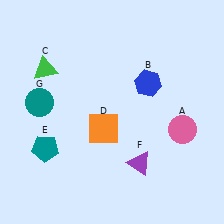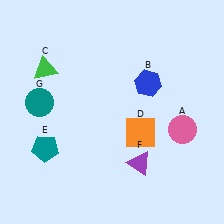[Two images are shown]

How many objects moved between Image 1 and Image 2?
1 object moved between the two images.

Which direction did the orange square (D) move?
The orange square (D) moved right.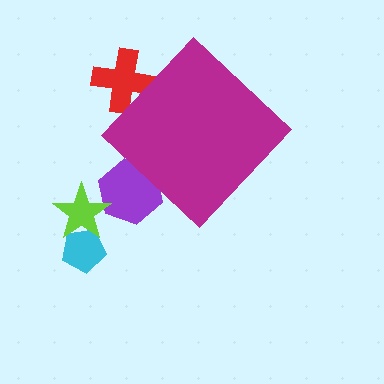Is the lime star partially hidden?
No, the lime star is fully visible.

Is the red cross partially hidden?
Yes, the red cross is partially hidden behind the magenta diamond.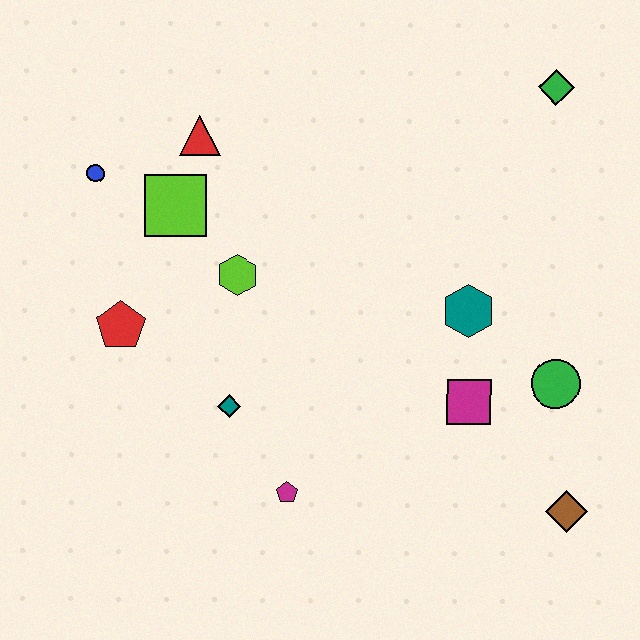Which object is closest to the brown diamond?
The green circle is closest to the brown diamond.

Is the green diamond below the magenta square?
No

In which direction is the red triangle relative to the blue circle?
The red triangle is to the right of the blue circle.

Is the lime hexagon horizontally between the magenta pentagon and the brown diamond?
No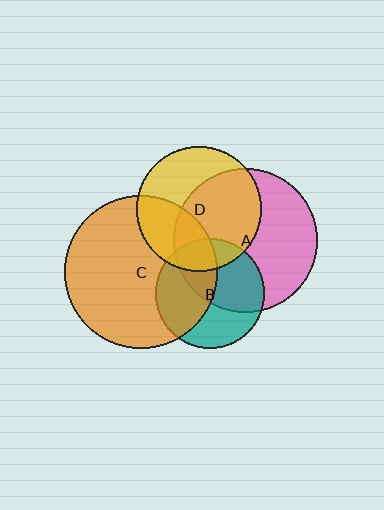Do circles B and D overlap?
Yes.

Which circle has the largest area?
Circle C (orange).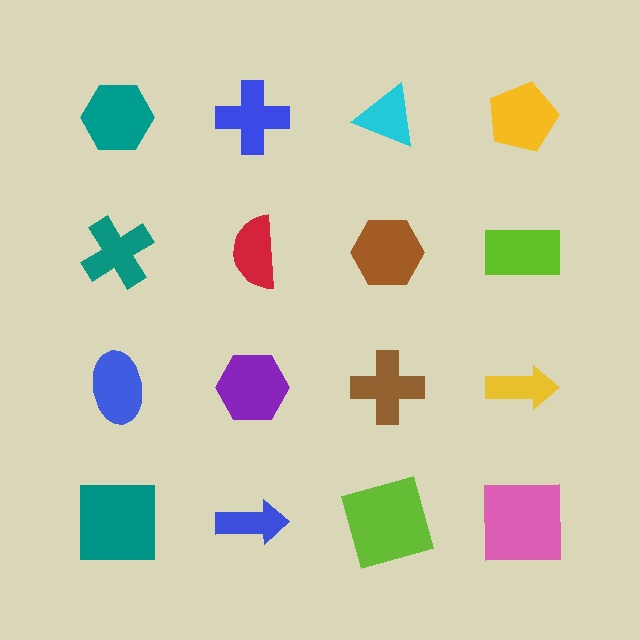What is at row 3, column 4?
A yellow arrow.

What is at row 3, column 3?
A brown cross.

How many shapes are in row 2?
4 shapes.